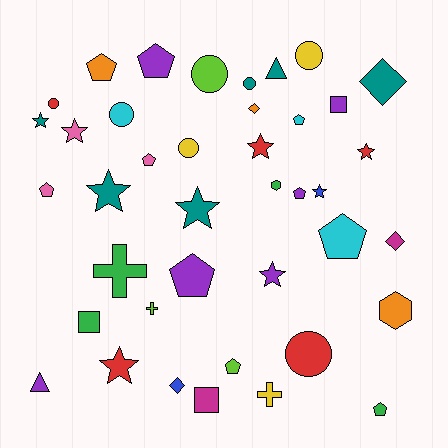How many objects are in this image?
There are 40 objects.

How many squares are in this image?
There are 3 squares.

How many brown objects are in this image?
There are no brown objects.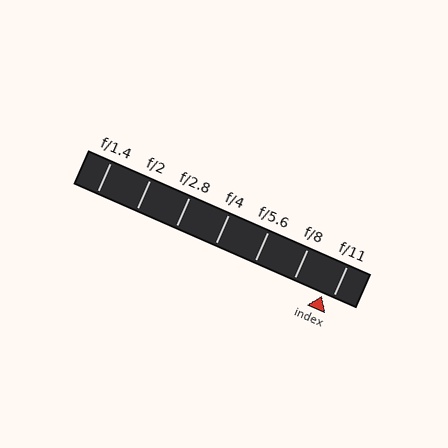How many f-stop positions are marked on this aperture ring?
There are 7 f-stop positions marked.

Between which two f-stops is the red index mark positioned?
The index mark is between f/8 and f/11.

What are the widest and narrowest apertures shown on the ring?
The widest aperture shown is f/1.4 and the narrowest is f/11.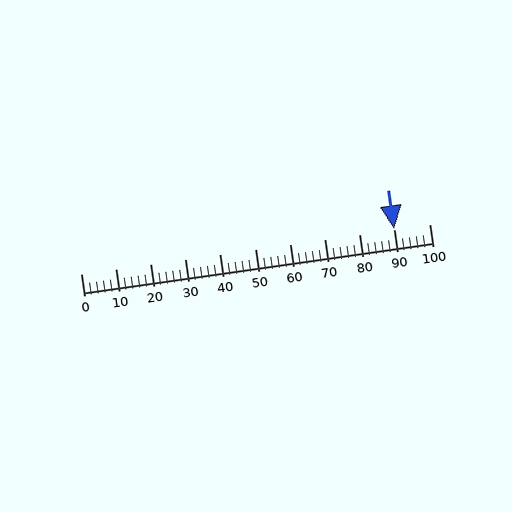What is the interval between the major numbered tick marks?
The major tick marks are spaced 10 units apart.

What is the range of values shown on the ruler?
The ruler shows values from 0 to 100.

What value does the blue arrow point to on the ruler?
The blue arrow points to approximately 90.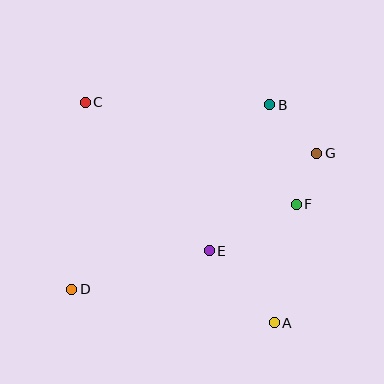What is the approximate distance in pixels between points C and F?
The distance between C and F is approximately 234 pixels.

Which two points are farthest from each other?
Points A and C are farthest from each other.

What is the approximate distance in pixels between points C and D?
The distance between C and D is approximately 188 pixels.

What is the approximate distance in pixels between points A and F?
The distance between A and F is approximately 120 pixels.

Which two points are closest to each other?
Points F and G are closest to each other.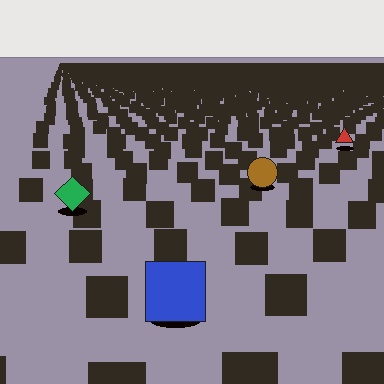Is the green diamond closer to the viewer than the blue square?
No. The blue square is closer — you can tell from the texture gradient: the ground texture is coarser near it.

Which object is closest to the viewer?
The blue square is closest. The texture marks near it are larger and more spread out.